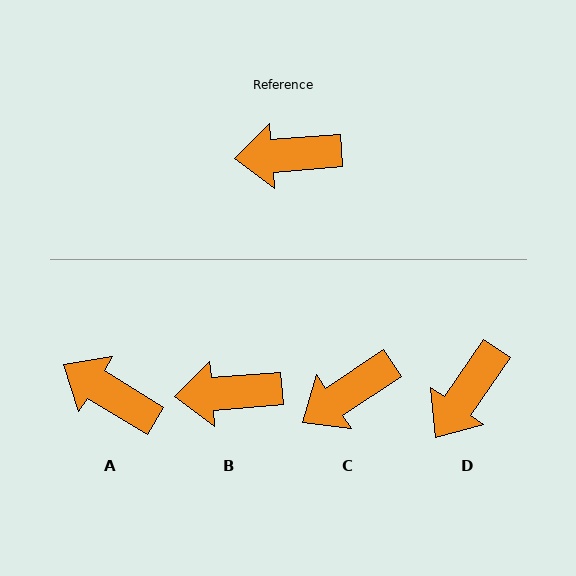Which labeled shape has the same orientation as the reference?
B.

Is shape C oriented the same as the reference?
No, it is off by about 29 degrees.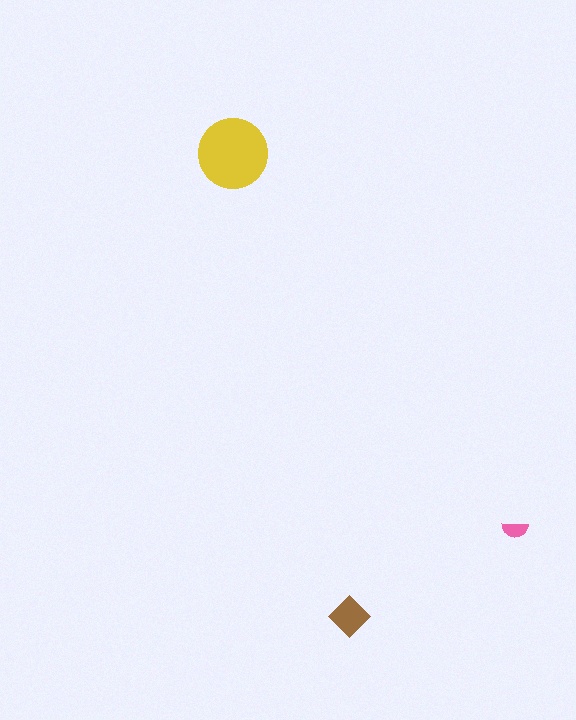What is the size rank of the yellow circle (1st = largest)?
1st.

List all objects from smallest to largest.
The pink semicircle, the brown diamond, the yellow circle.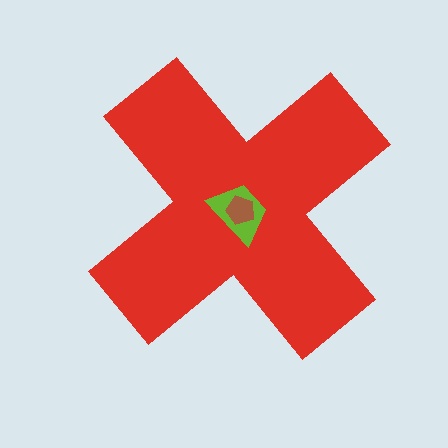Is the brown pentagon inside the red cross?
Yes.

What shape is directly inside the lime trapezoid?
The brown pentagon.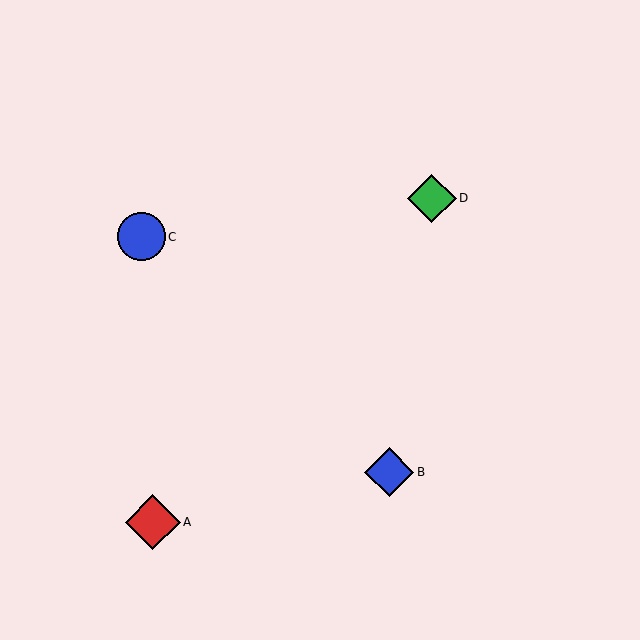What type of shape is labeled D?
Shape D is a green diamond.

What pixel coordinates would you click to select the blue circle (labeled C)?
Click at (141, 237) to select the blue circle C.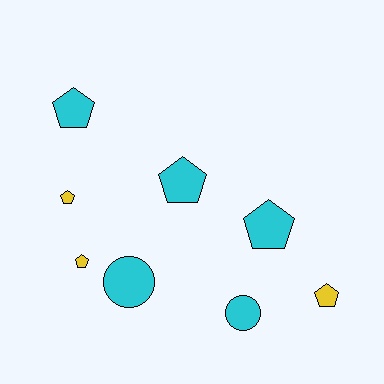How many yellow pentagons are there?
There are 3 yellow pentagons.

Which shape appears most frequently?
Pentagon, with 6 objects.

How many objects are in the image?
There are 8 objects.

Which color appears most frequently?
Cyan, with 5 objects.